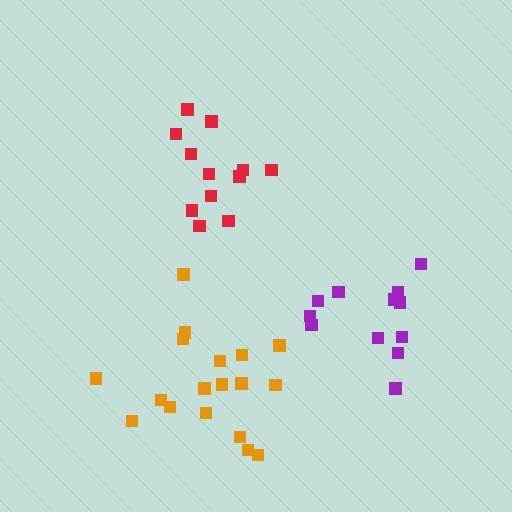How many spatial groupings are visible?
There are 3 spatial groupings.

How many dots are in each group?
Group 1: 12 dots, Group 2: 18 dots, Group 3: 12 dots (42 total).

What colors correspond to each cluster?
The clusters are colored: red, orange, purple.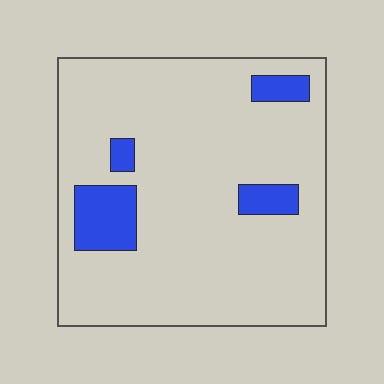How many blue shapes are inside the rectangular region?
4.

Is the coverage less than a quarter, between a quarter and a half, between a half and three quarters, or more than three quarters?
Less than a quarter.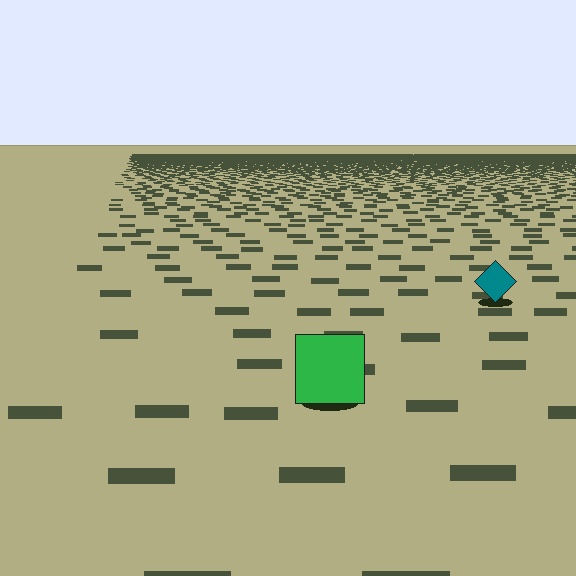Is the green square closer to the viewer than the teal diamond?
Yes. The green square is closer — you can tell from the texture gradient: the ground texture is coarser near it.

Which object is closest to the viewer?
The green square is closest. The texture marks near it are larger and more spread out.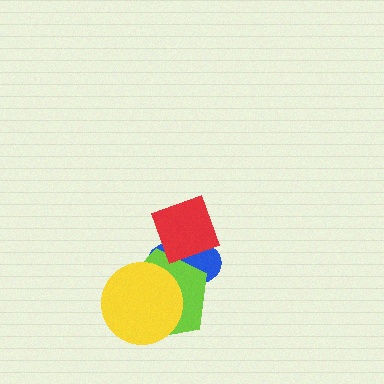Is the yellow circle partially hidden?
No, no other shape covers it.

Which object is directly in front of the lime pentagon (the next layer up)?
The red diamond is directly in front of the lime pentagon.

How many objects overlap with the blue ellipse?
3 objects overlap with the blue ellipse.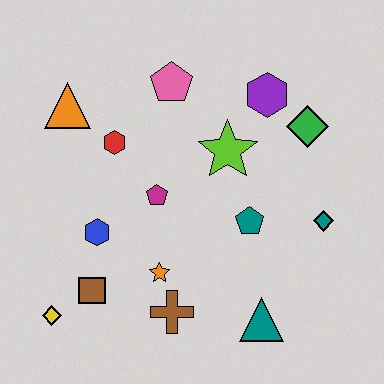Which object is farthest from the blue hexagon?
The green diamond is farthest from the blue hexagon.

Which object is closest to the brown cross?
The orange star is closest to the brown cross.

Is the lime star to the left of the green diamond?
Yes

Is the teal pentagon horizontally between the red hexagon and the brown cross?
No